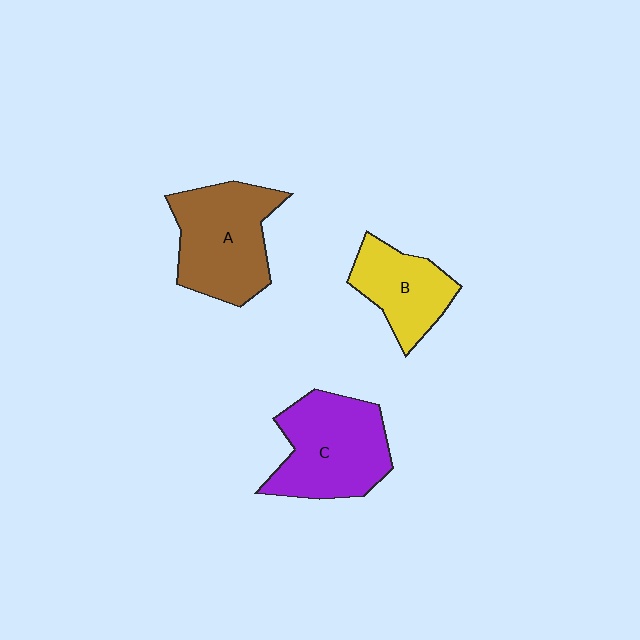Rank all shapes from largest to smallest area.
From largest to smallest: C (purple), A (brown), B (yellow).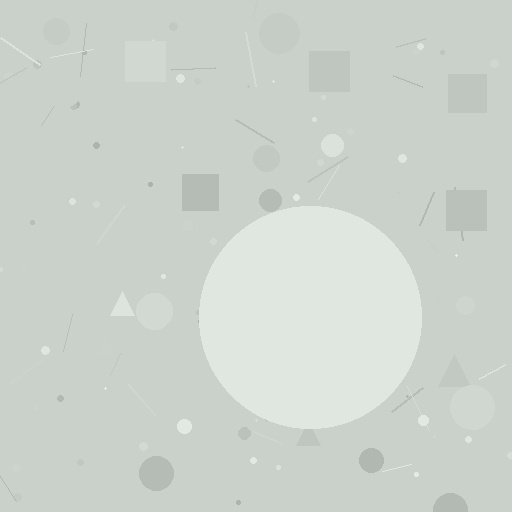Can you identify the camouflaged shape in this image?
The camouflaged shape is a circle.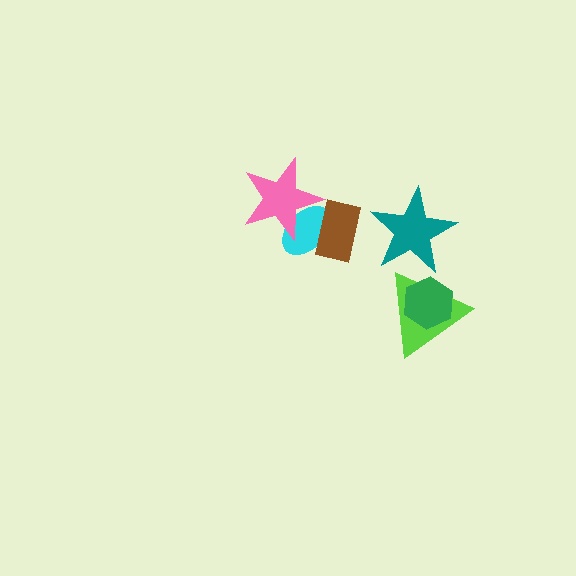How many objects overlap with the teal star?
1 object overlaps with the teal star.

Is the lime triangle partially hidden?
Yes, it is partially covered by another shape.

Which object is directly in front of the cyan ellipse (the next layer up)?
The brown rectangle is directly in front of the cyan ellipse.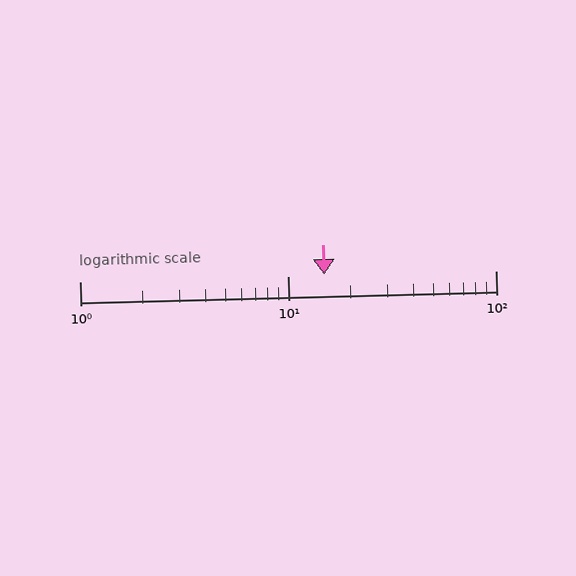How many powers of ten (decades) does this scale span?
The scale spans 2 decades, from 1 to 100.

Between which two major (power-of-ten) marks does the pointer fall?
The pointer is between 10 and 100.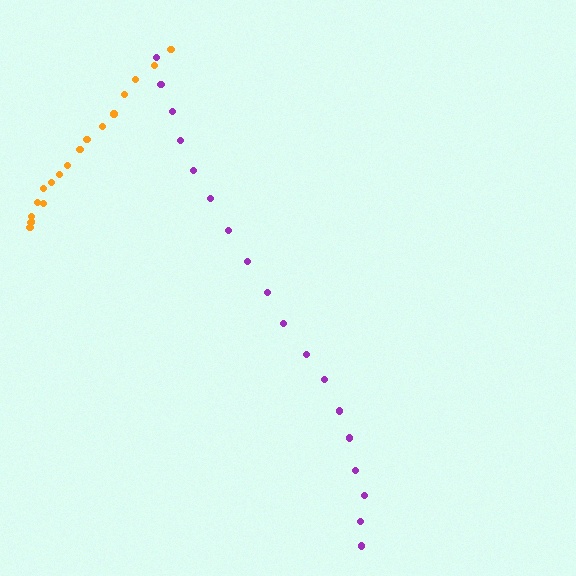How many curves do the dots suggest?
There are 2 distinct paths.